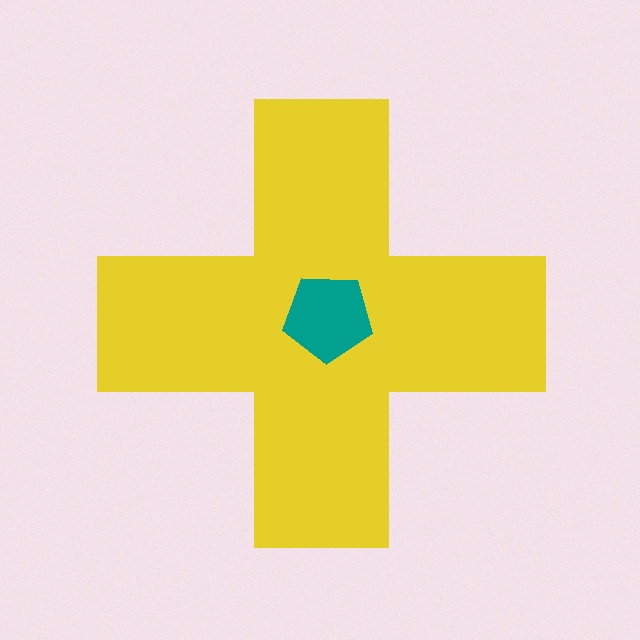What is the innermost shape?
The teal pentagon.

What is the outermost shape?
The yellow cross.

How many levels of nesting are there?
2.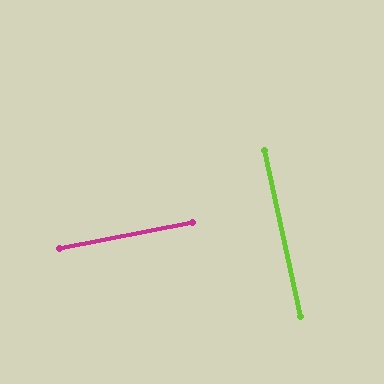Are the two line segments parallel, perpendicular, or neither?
Perpendicular — they meet at approximately 89°.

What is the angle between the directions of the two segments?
Approximately 89 degrees.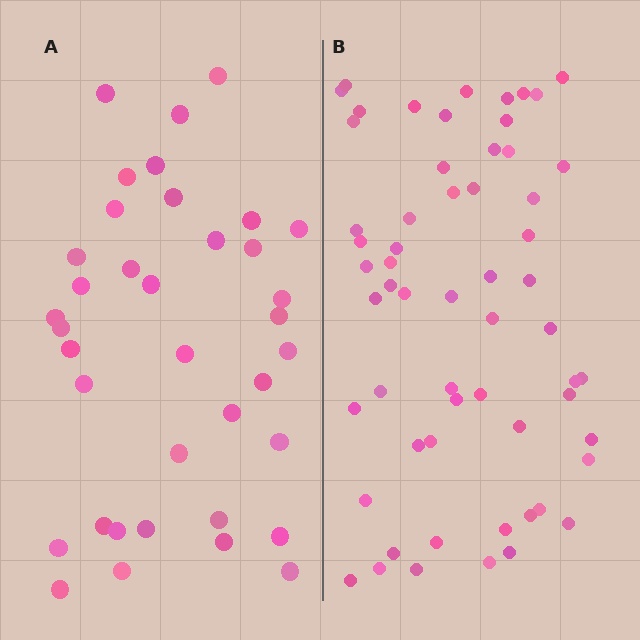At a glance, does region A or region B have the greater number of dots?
Region B (the right region) has more dots.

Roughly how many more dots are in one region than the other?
Region B has approximately 20 more dots than region A.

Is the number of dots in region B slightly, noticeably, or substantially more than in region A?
Region B has substantially more. The ratio is roughly 1.6 to 1.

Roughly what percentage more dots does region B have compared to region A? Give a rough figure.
About 60% more.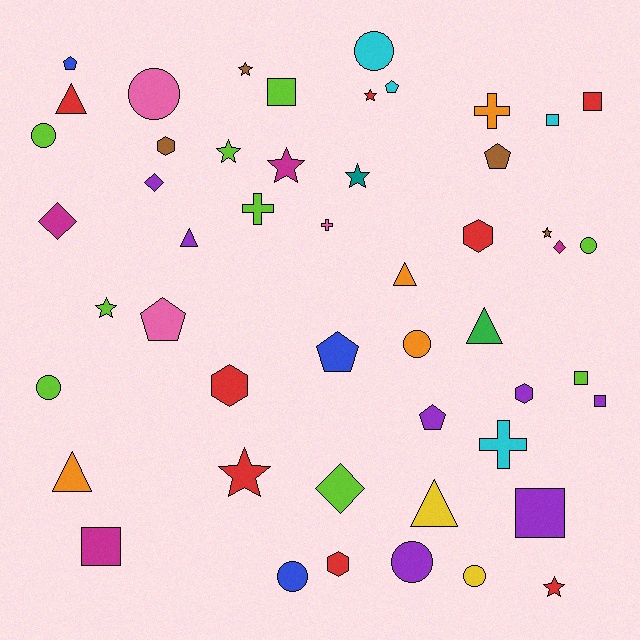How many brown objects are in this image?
There are 4 brown objects.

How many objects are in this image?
There are 50 objects.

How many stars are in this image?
There are 9 stars.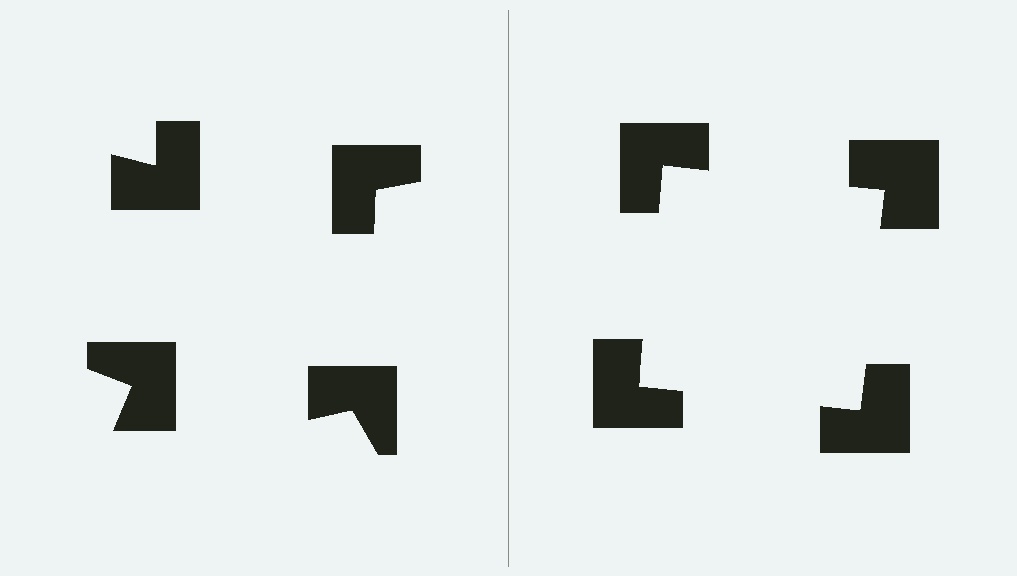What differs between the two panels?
The notched squares are positioned identically on both sides; only the wedge orientations differ. On the right they align to a square; on the left they are misaligned.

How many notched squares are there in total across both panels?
8 — 4 on each side.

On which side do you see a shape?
An illusory square appears on the right side. On the left side the wedge cuts are rotated, so no coherent shape forms.